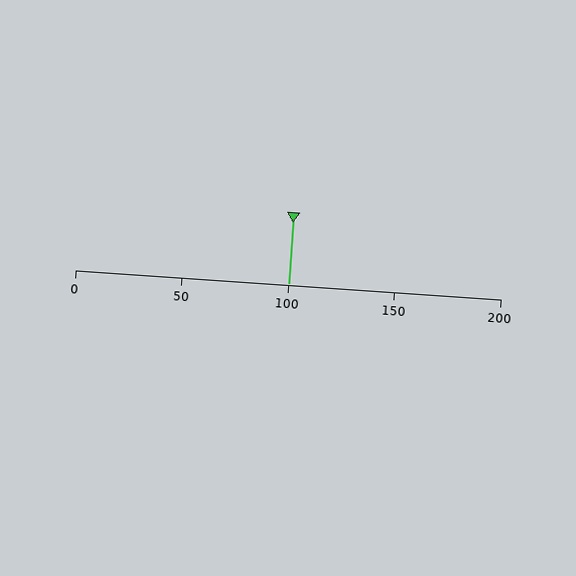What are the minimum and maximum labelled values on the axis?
The axis runs from 0 to 200.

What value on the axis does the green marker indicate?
The marker indicates approximately 100.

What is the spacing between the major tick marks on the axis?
The major ticks are spaced 50 apart.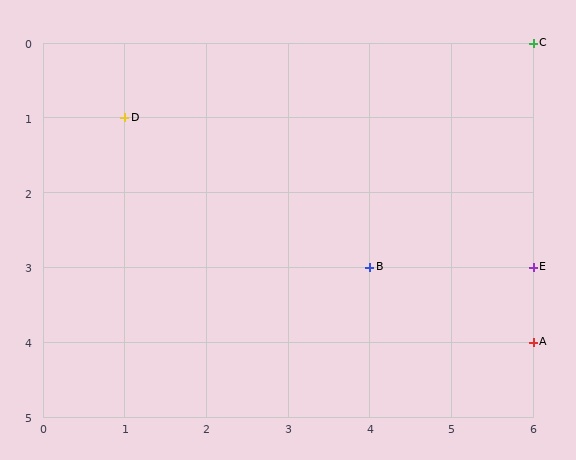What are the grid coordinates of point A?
Point A is at grid coordinates (6, 4).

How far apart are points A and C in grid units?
Points A and C are 4 rows apart.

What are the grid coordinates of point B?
Point B is at grid coordinates (4, 3).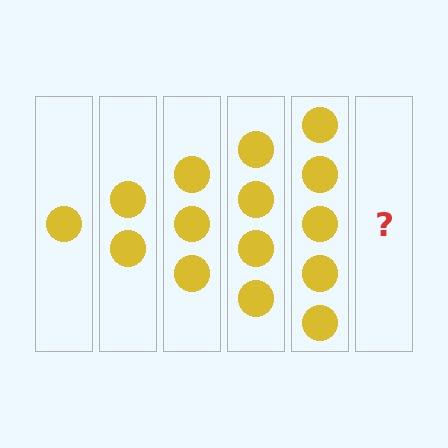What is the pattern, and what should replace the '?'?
The pattern is that each step adds one more circle. The '?' should be 6 circles.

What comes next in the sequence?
The next element should be 6 circles.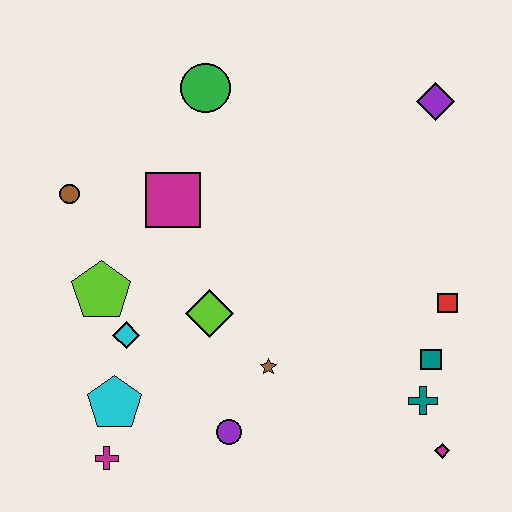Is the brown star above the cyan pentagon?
Yes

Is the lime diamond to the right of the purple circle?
No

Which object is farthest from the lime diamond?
The purple diamond is farthest from the lime diamond.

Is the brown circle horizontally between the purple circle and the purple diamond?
No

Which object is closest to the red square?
The teal square is closest to the red square.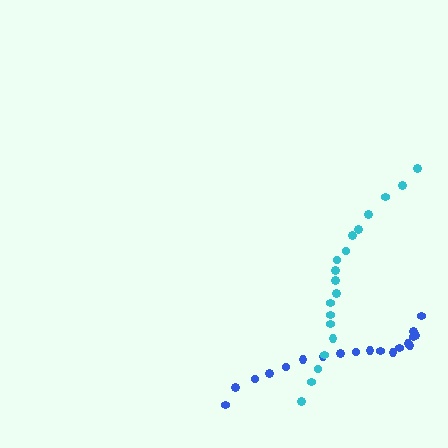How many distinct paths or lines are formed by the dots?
There are 2 distinct paths.